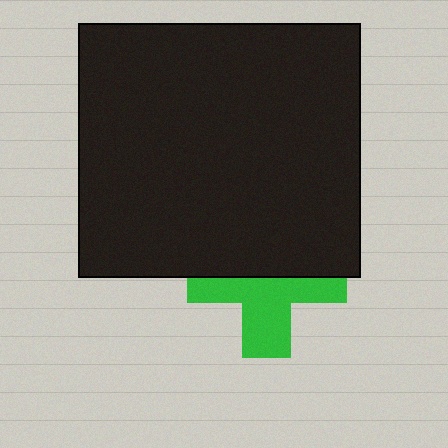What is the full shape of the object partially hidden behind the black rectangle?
The partially hidden object is a green cross.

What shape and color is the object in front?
The object in front is a black rectangle.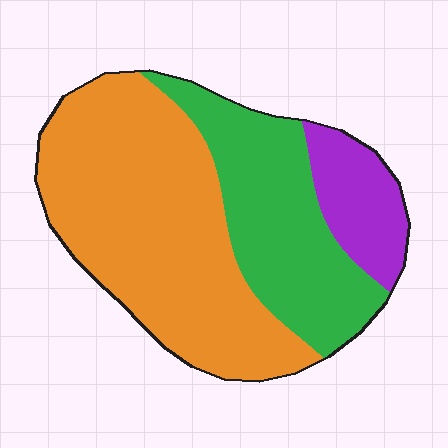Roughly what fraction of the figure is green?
Green covers around 30% of the figure.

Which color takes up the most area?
Orange, at roughly 55%.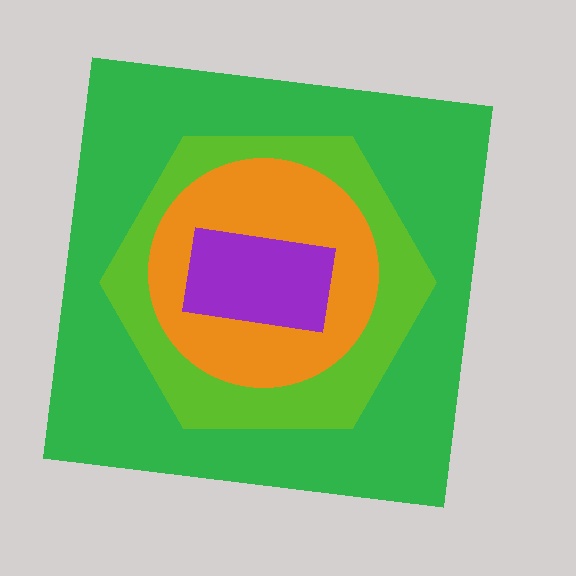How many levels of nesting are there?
4.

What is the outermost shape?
The green square.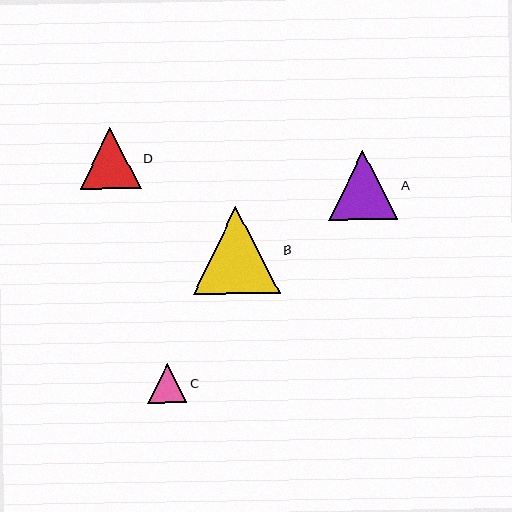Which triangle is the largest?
Triangle B is the largest with a size of approximately 87 pixels.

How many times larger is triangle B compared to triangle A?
Triangle B is approximately 1.3 times the size of triangle A.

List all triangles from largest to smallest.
From largest to smallest: B, A, D, C.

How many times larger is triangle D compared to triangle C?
Triangle D is approximately 1.6 times the size of triangle C.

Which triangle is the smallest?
Triangle C is the smallest with a size of approximately 39 pixels.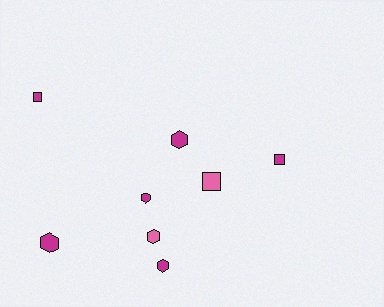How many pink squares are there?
There is 1 pink square.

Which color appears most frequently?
Magenta, with 6 objects.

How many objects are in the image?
There are 8 objects.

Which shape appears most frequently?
Hexagon, with 5 objects.